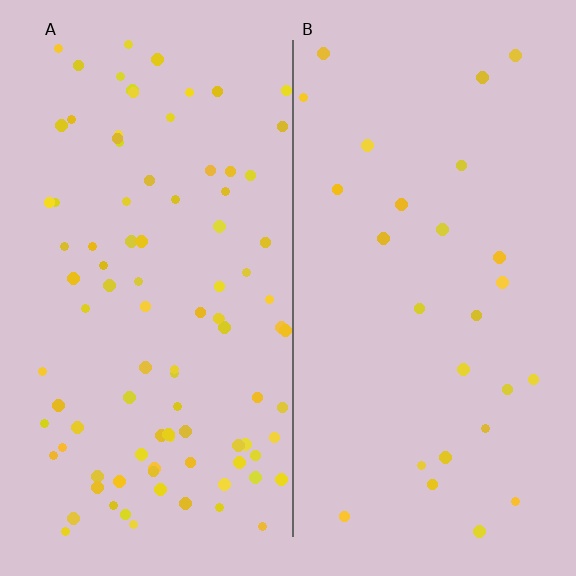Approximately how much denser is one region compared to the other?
Approximately 3.5× — region A over region B.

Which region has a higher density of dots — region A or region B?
A (the left).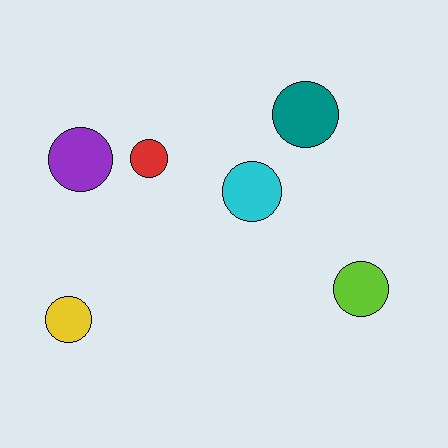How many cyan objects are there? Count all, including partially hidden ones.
There is 1 cyan object.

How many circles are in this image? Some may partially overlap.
There are 6 circles.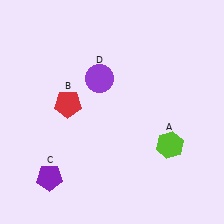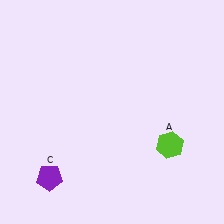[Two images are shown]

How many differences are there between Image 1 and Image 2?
There are 2 differences between the two images.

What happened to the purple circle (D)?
The purple circle (D) was removed in Image 2. It was in the top-left area of Image 1.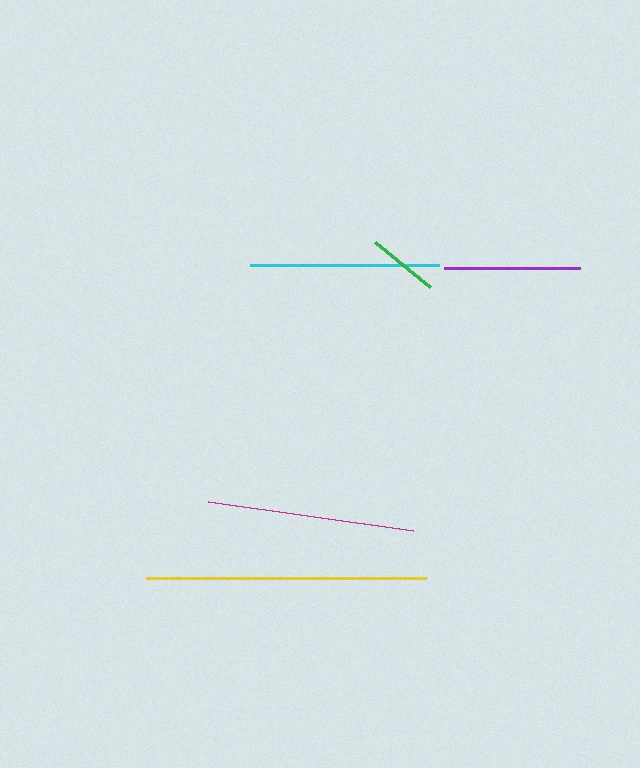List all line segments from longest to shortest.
From longest to shortest: yellow, magenta, cyan, purple, green.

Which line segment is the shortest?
The green line is the shortest at approximately 71 pixels.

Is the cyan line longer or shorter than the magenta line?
The magenta line is longer than the cyan line.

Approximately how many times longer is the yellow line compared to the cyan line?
The yellow line is approximately 1.5 times the length of the cyan line.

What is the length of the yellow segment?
The yellow segment is approximately 280 pixels long.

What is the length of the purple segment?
The purple segment is approximately 136 pixels long.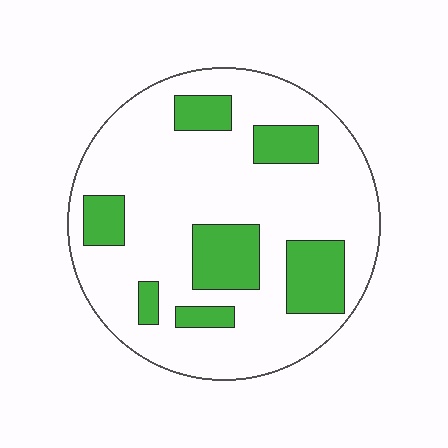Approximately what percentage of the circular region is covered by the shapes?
Approximately 25%.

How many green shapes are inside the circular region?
7.